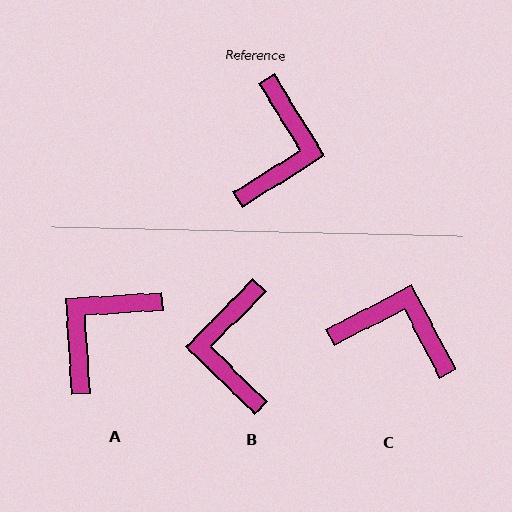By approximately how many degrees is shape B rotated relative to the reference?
Approximately 166 degrees clockwise.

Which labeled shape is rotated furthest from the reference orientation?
B, about 166 degrees away.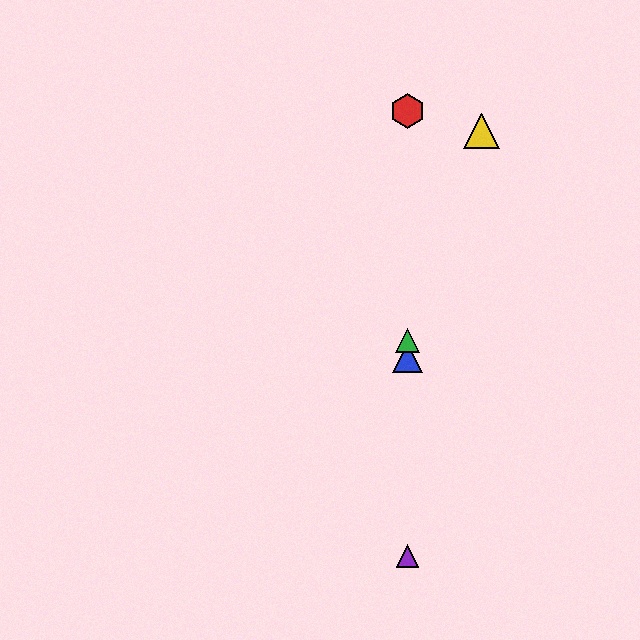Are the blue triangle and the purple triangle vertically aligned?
Yes, both are at x≈408.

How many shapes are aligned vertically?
4 shapes (the red hexagon, the blue triangle, the green triangle, the purple triangle) are aligned vertically.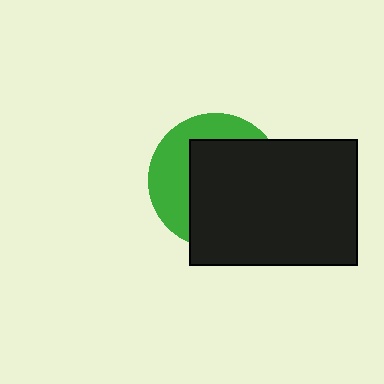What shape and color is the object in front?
The object in front is a black rectangle.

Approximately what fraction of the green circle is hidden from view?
Roughly 62% of the green circle is hidden behind the black rectangle.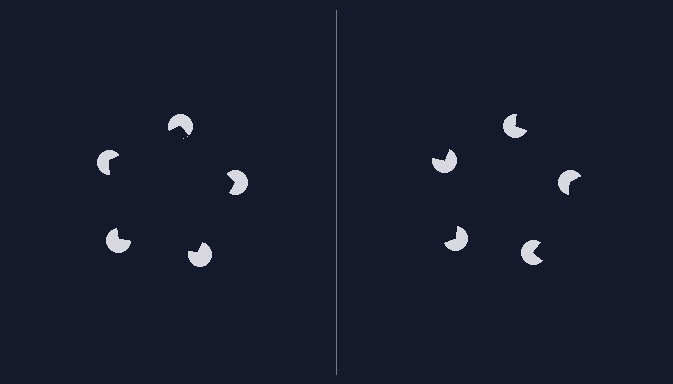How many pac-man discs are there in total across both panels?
10 — 5 on each side.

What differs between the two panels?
The pac-man discs are positioned identically on both sides; only the wedge orientations differ. On the left they align to a pentagon; on the right they are misaligned.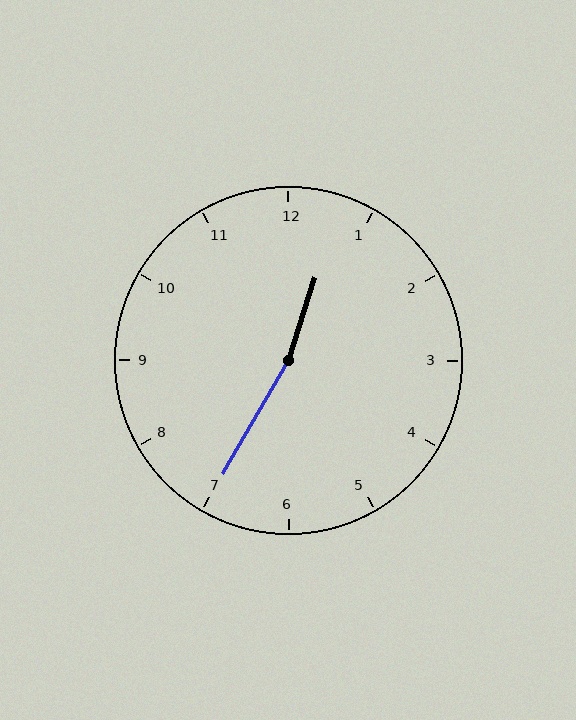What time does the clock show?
12:35.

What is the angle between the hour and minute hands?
Approximately 168 degrees.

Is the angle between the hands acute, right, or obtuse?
It is obtuse.